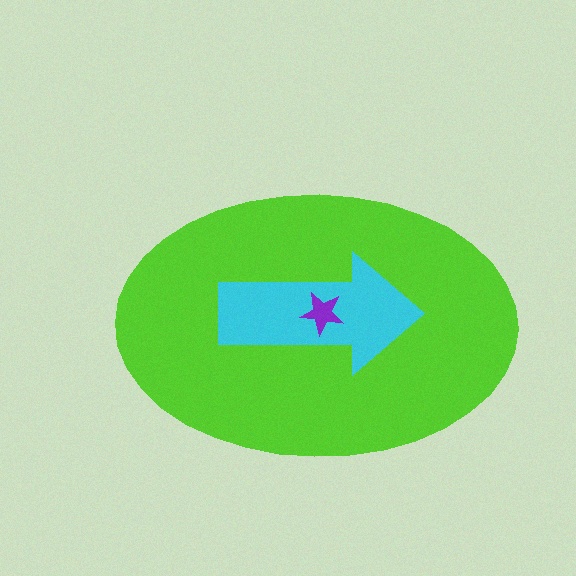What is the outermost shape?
The lime ellipse.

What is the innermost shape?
The purple star.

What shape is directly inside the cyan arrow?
The purple star.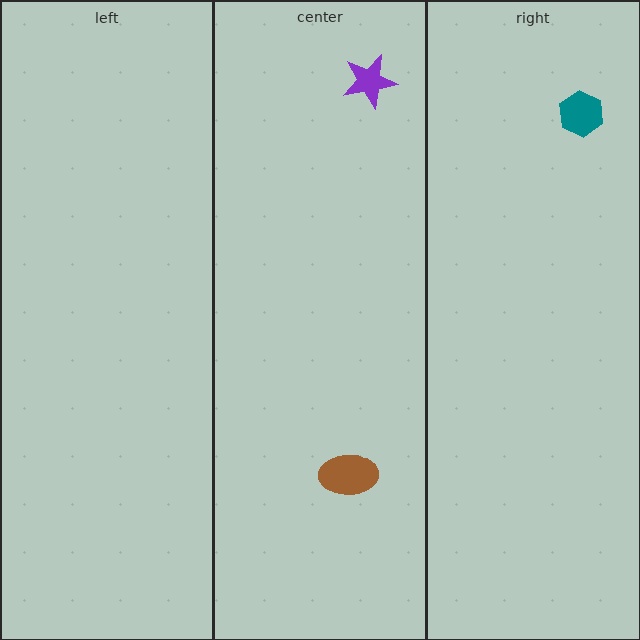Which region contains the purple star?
The center region.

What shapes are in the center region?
The brown ellipse, the purple star.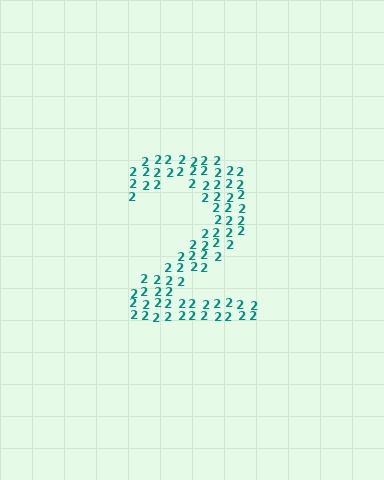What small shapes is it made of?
It is made of small digit 2's.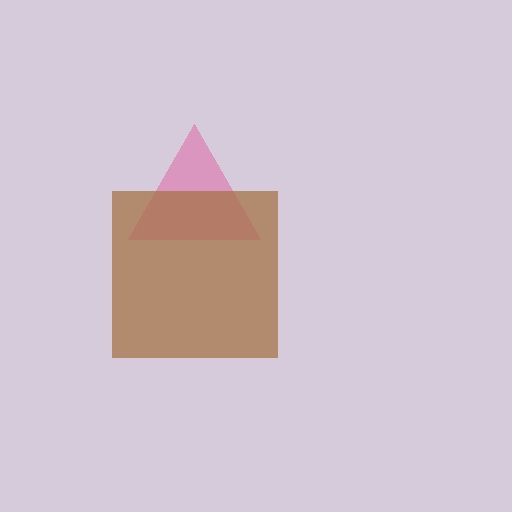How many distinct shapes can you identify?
There are 2 distinct shapes: a pink triangle, a brown square.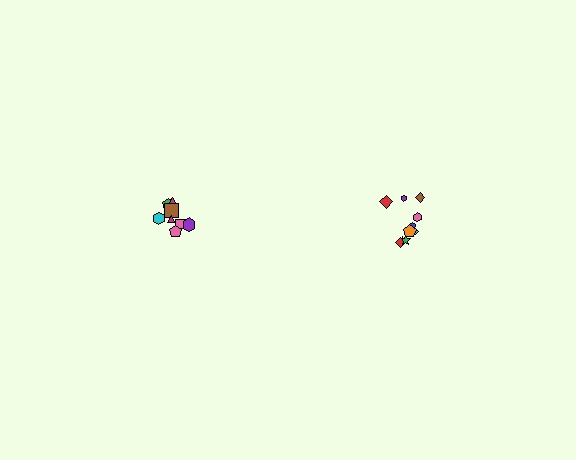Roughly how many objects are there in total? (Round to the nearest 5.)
Roughly 20 objects in total.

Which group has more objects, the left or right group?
The right group.